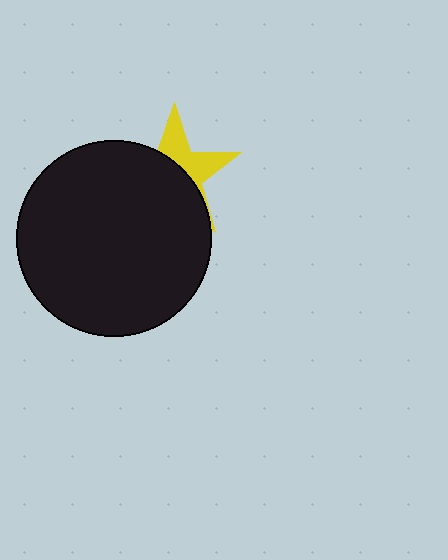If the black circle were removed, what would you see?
You would see the complete yellow star.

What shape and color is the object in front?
The object in front is a black circle.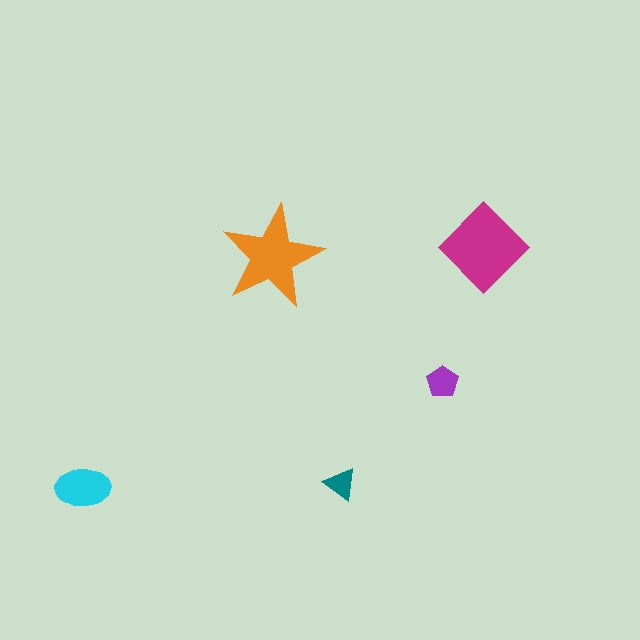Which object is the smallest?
The teal triangle.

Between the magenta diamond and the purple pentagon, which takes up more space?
The magenta diamond.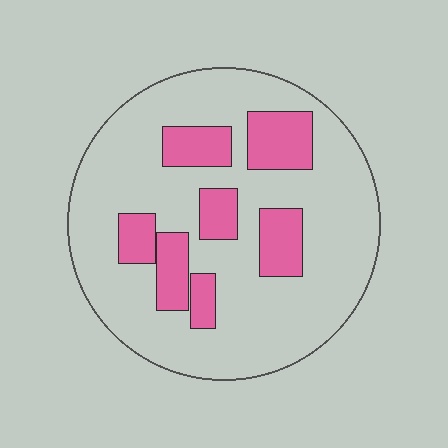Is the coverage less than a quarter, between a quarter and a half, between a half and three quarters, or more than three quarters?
Less than a quarter.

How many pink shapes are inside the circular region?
7.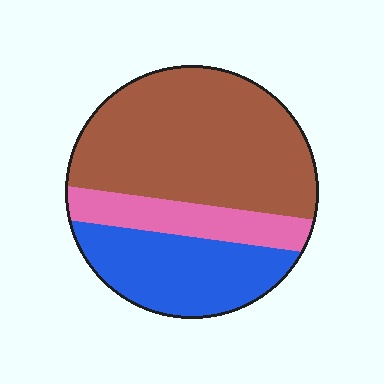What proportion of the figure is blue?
Blue covers roughly 30% of the figure.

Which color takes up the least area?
Pink, at roughly 15%.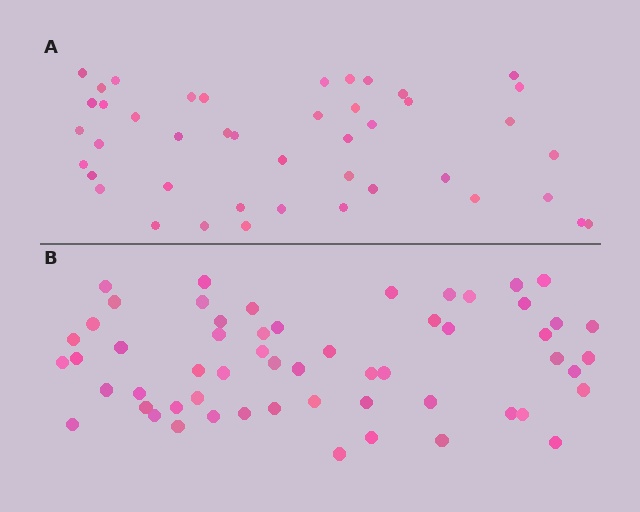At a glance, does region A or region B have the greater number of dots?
Region B (the bottom region) has more dots.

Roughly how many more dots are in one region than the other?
Region B has approximately 15 more dots than region A.